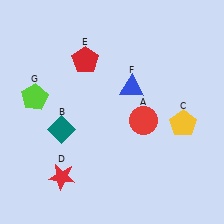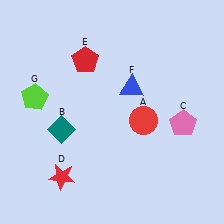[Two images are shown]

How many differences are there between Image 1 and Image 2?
There is 1 difference between the two images.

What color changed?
The pentagon (C) changed from yellow in Image 1 to pink in Image 2.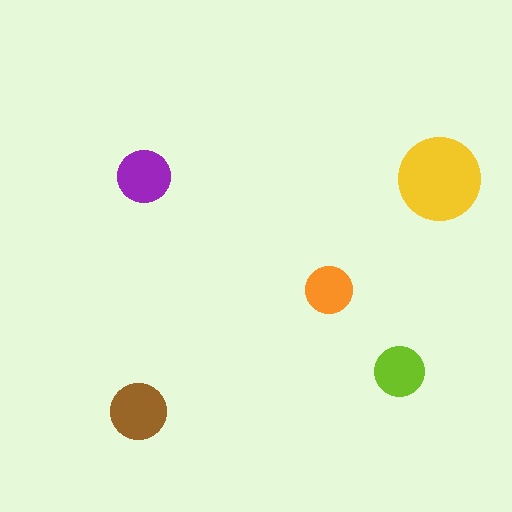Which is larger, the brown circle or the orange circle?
The brown one.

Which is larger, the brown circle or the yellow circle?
The yellow one.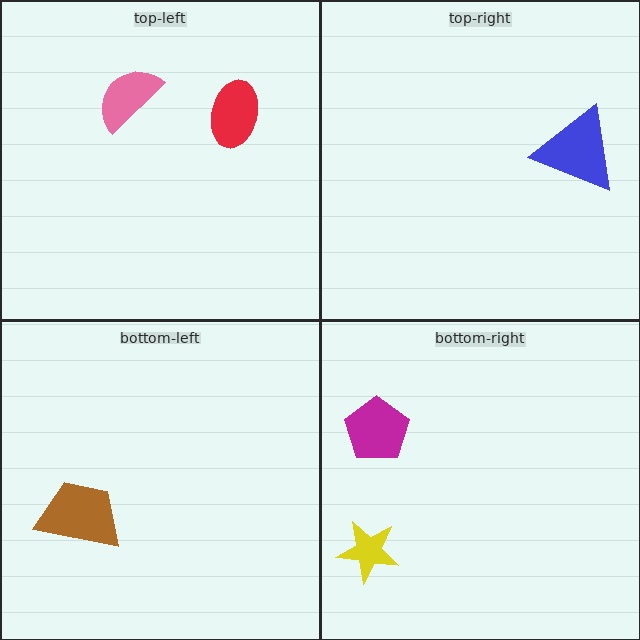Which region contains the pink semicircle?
The top-left region.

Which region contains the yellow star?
The bottom-right region.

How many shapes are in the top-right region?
1.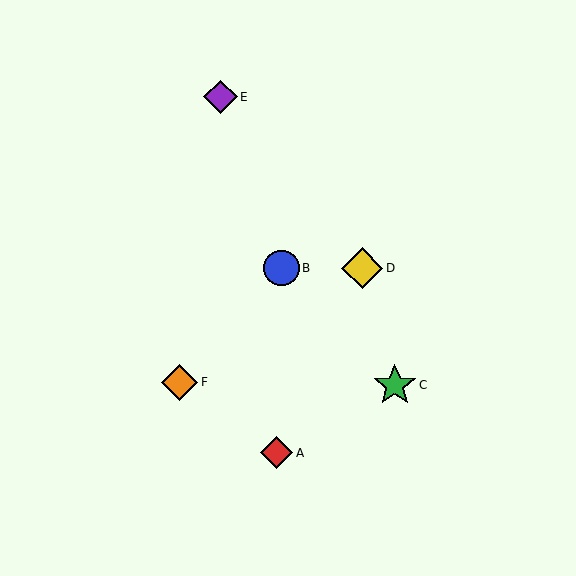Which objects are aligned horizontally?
Objects B, D are aligned horizontally.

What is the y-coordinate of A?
Object A is at y≈453.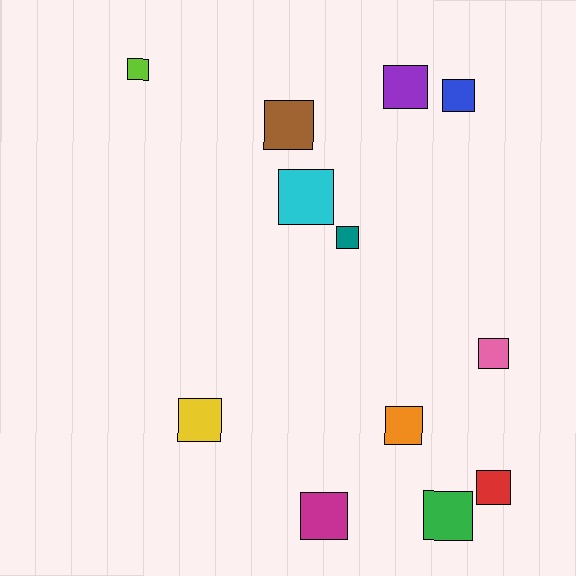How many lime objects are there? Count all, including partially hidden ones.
There is 1 lime object.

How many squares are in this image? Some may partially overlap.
There are 12 squares.